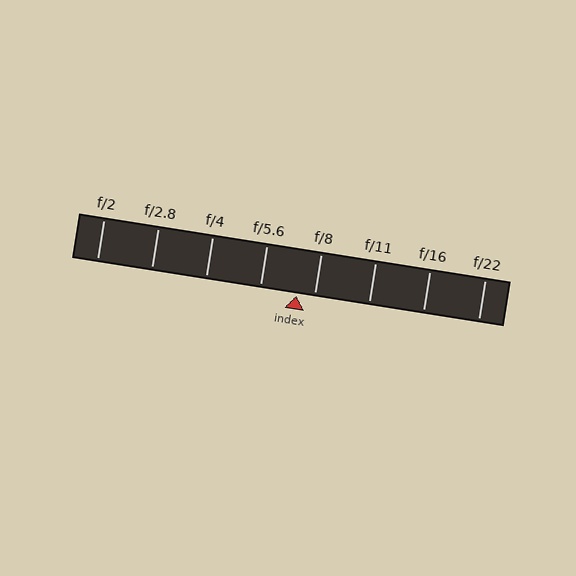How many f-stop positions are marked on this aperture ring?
There are 8 f-stop positions marked.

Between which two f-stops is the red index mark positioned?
The index mark is between f/5.6 and f/8.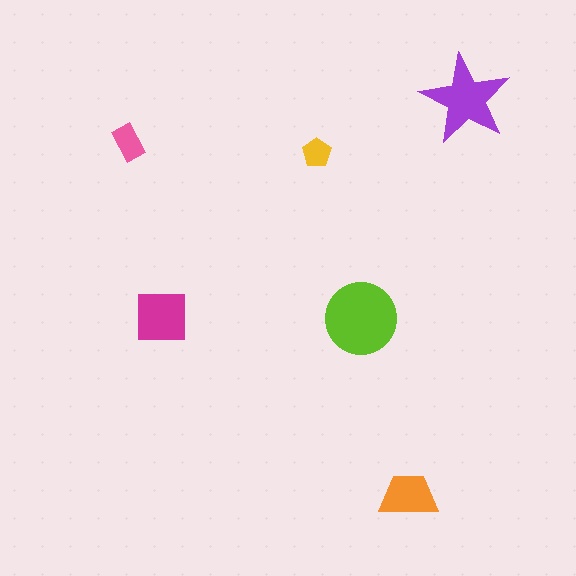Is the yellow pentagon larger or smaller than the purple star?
Smaller.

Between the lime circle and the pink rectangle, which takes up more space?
The lime circle.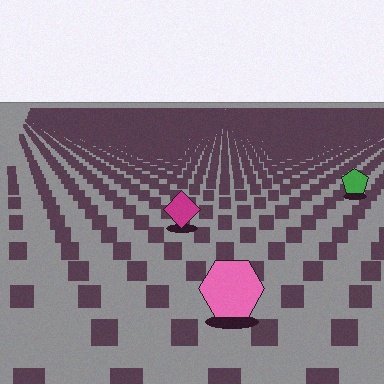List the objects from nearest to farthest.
From nearest to farthest: the pink hexagon, the magenta diamond, the green pentagon.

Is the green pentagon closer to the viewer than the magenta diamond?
No. The magenta diamond is closer — you can tell from the texture gradient: the ground texture is coarser near it.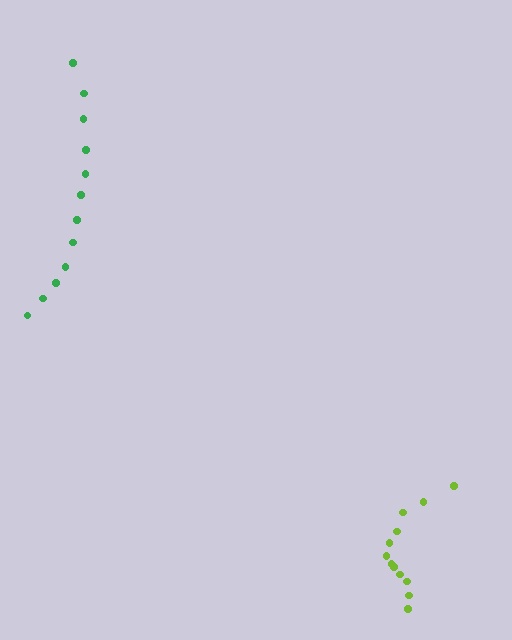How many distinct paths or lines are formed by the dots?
There are 2 distinct paths.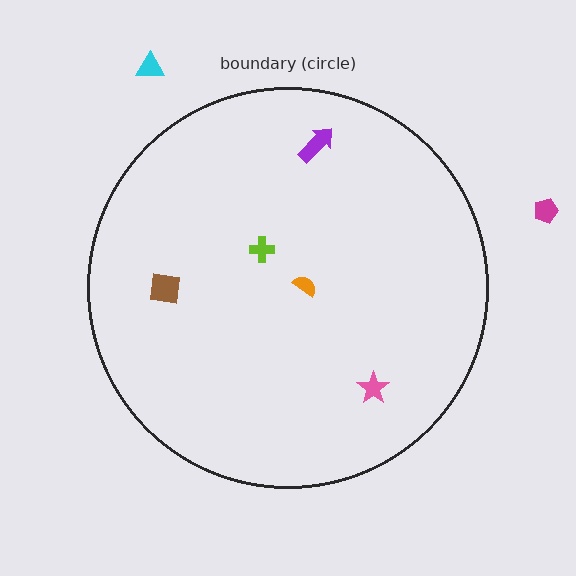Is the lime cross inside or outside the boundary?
Inside.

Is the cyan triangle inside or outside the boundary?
Outside.